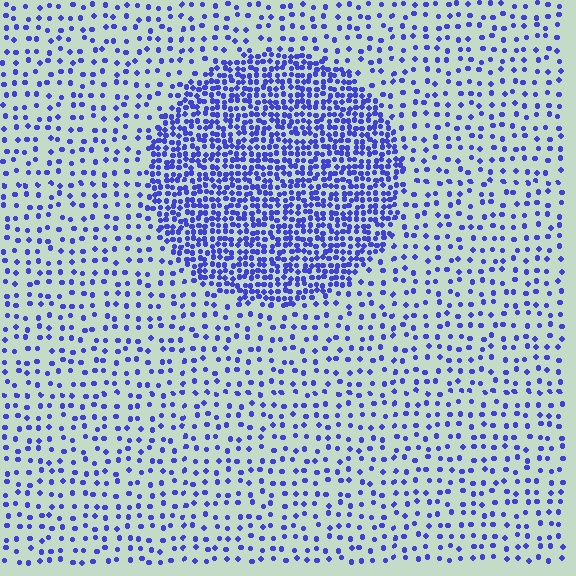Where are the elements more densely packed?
The elements are more densely packed inside the circle boundary.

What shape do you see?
I see a circle.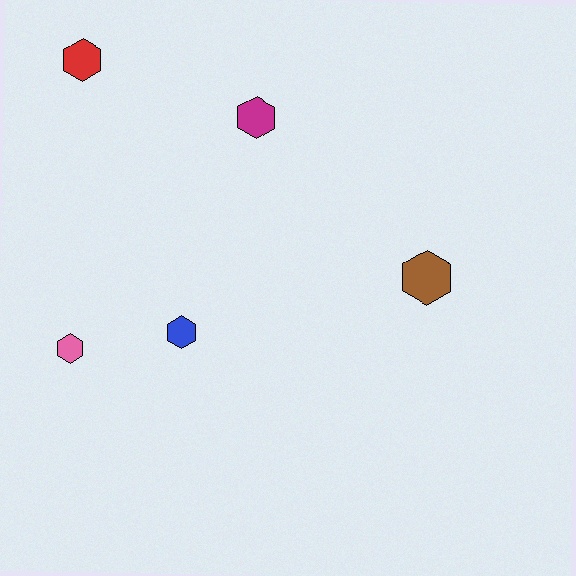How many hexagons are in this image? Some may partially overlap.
There are 5 hexagons.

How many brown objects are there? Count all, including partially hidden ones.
There is 1 brown object.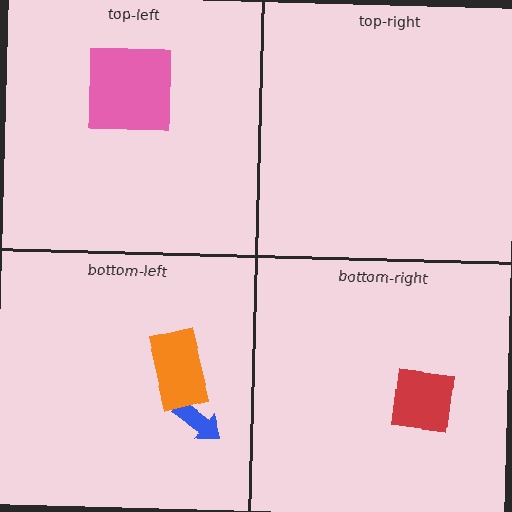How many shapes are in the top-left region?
1.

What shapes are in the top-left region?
The pink square.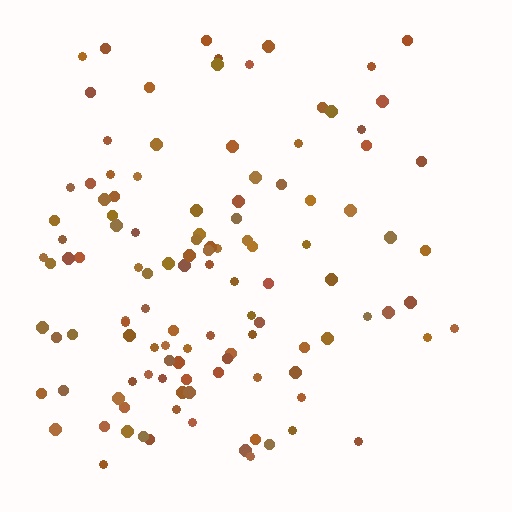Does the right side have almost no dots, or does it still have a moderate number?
Still a moderate number, just noticeably fewer than the left.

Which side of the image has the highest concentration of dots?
The left.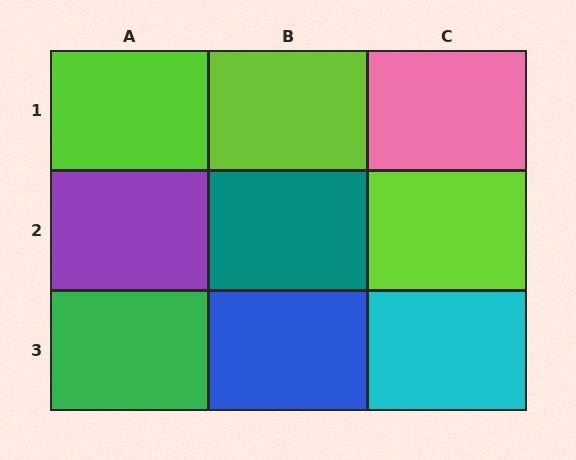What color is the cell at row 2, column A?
Purple.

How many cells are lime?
3 cells are lime.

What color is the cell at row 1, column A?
Lime.